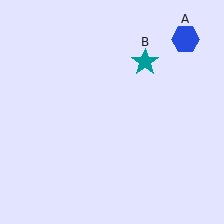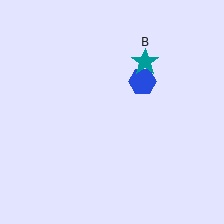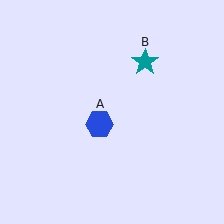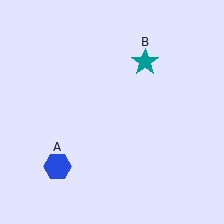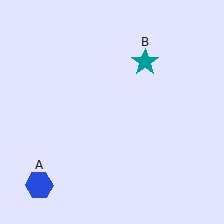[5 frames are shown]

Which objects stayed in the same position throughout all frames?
Teal star (object B) remained stationary.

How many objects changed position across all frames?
1 object changed position: blue hexagon (object A).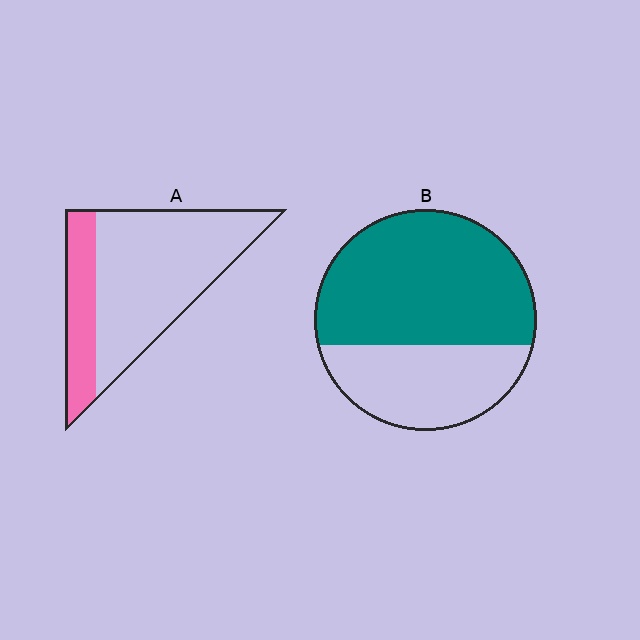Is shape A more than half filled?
No.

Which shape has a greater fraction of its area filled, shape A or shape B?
Shape B.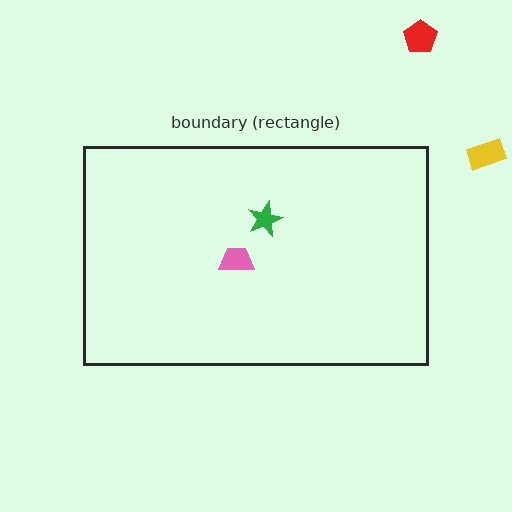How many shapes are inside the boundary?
2 inside, 2 outside.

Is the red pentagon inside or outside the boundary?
Outside.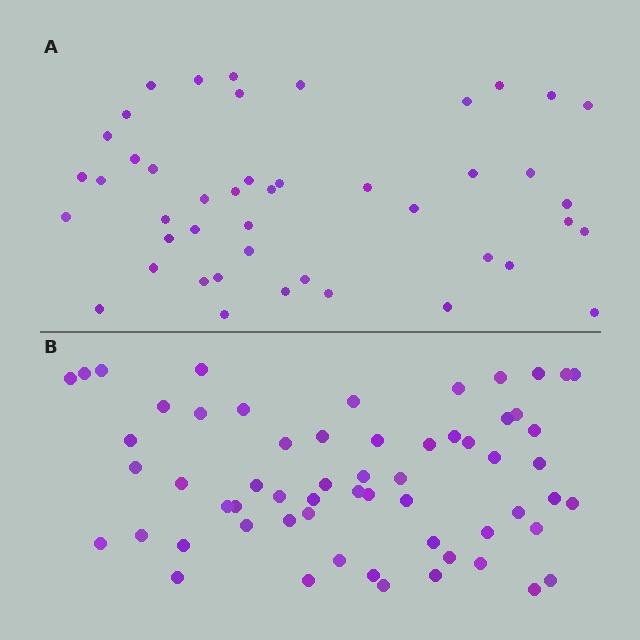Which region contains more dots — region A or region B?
Region B (the bottom region) has more dots.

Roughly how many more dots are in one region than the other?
Region B has approximately 15 more dots than region A.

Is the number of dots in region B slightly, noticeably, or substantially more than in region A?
Region B has noticeably more, but not dramatically so. The ratio is roughly 1.3 to 1.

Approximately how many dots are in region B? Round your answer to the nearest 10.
About 60 dots.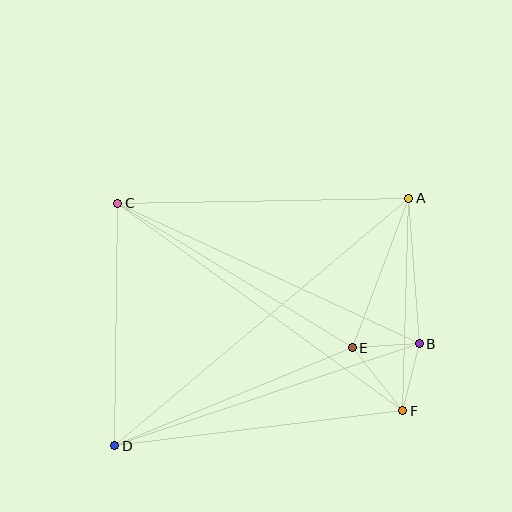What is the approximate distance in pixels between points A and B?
The distance between A and B is approximately 146 pixels.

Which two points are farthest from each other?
Points A and D are farthest from each other.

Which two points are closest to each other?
Points B and E are closest to each other.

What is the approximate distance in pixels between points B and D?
The distance between B and D is approximately 321 pixels.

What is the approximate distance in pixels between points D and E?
The distance between D and E is approximately 257 pixels.